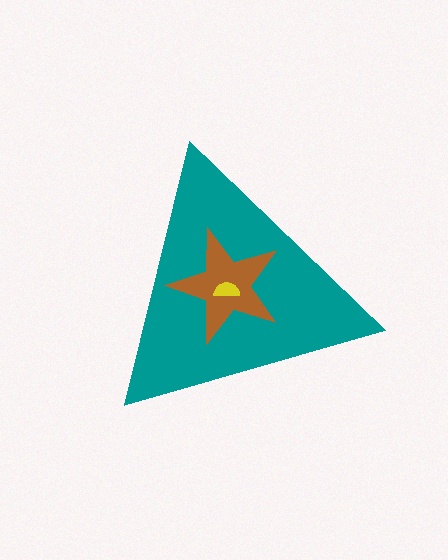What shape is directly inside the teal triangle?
The brown star.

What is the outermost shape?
The teal triangle.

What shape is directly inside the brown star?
The yellow semicircle.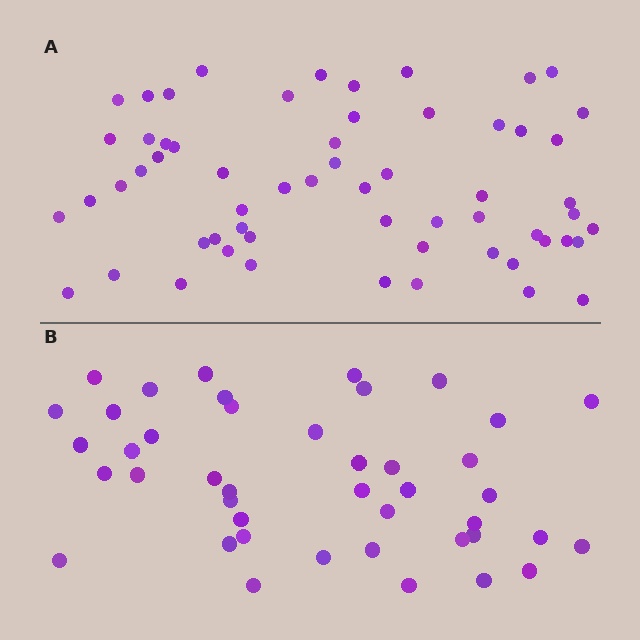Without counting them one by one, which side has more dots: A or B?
Region A (the top region) has more dots.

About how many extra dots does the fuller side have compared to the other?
Region A has approximately 15 more dots than region B.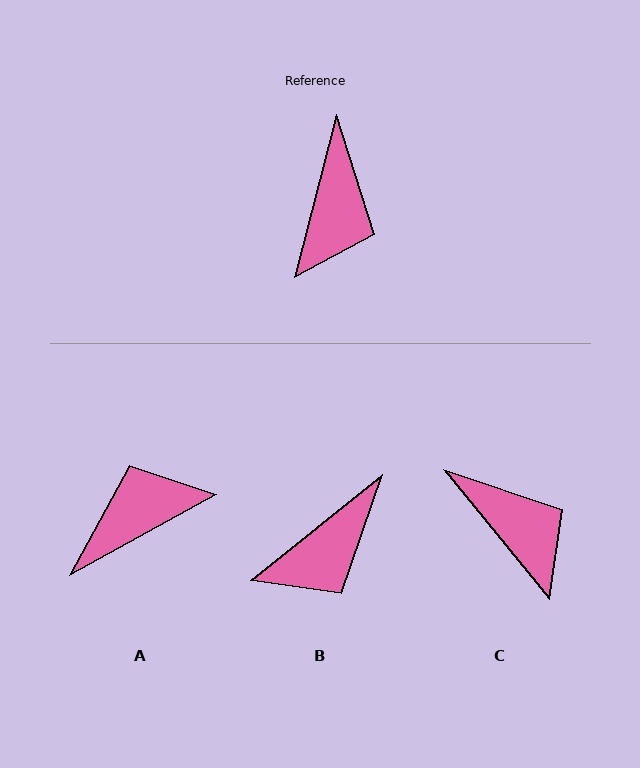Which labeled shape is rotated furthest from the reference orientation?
A, about 133 degrees away.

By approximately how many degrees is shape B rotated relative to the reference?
Approximately 37 degrees clockwise.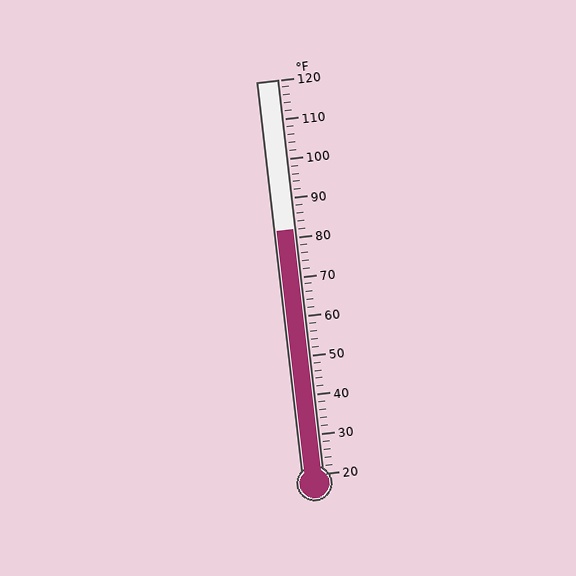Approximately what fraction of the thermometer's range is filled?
The thermometer is filled to approximately 60% of its range.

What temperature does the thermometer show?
The thermometer shows approximately 82°F.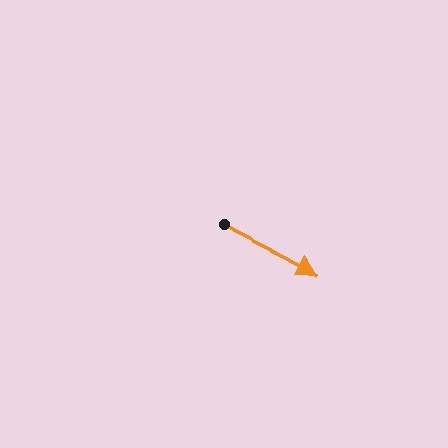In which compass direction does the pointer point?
Southeast.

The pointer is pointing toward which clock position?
Roughly 4 o'clock.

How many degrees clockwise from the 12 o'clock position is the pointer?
Approximately 118 degrees.